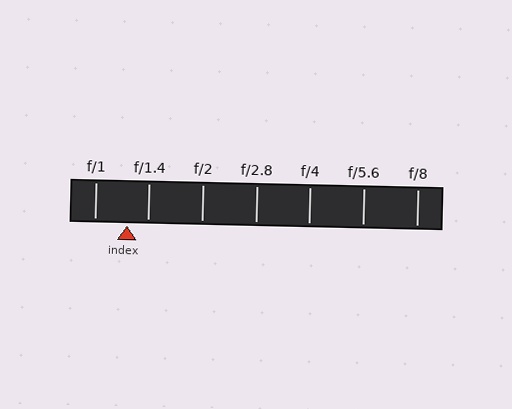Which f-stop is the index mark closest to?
The index mark is closest to f/1.4.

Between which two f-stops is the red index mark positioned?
The index mark is between f/1 and f/1.4.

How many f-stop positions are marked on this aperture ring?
There are 7 f-stop positions marked.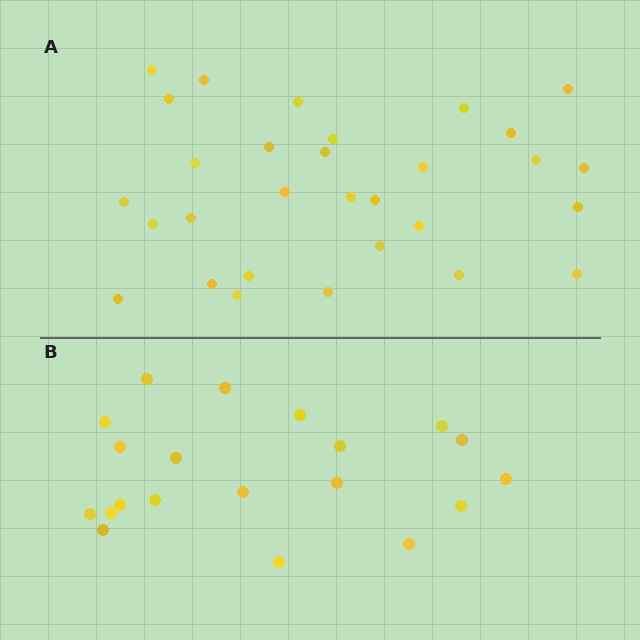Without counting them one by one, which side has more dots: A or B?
Region A (the top region) has more dots.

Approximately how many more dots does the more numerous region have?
Region A has roughly 10 or so more dots than region B.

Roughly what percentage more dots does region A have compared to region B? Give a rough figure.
About 50% more.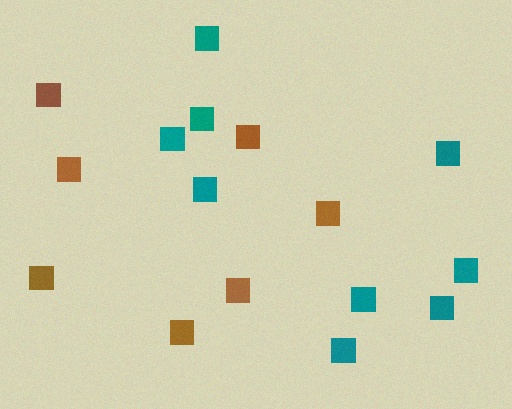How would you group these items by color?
There are 2 groups: one group of teal squares (9) and one group of brown squares (7).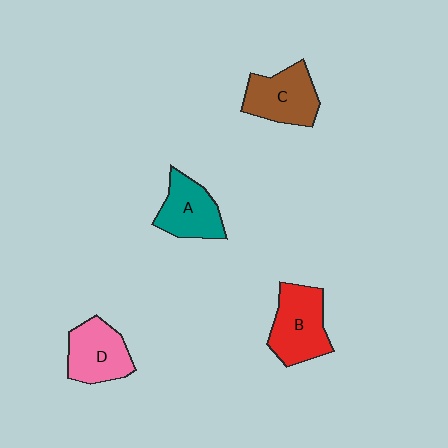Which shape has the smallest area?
Shape A (teal).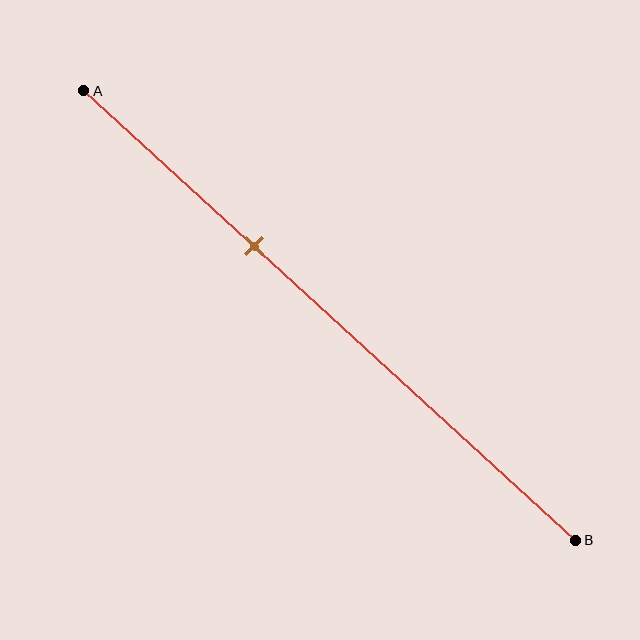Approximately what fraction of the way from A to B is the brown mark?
The brown mark is approximately 35% of the way from A to B.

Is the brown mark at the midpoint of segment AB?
No, the mark is at about 35% from A, not at the 50% midpoint.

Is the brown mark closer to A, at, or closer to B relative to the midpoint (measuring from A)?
The brown mark is closer to point A than the midpoint of segment AB.